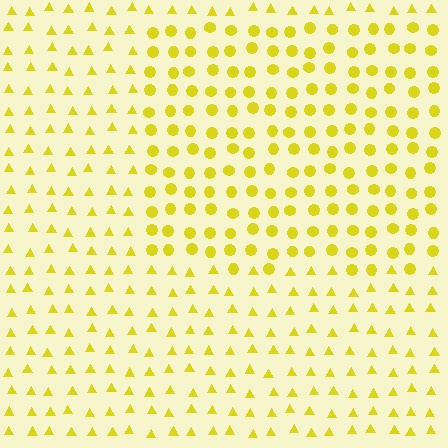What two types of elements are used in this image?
The image uses circles inside the rectangle region and triangles outside it.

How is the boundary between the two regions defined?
The boundary is defined by a change in element shape: circles inside vs. triangles outside. All elements share the same color and spacing.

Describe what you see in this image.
The image is filled with small yellow elements arranged in a uniform grid. A rectangle-shaped region contains circles, while the surrounding area contains triangles. The boundary is defined purely by the change in element shape.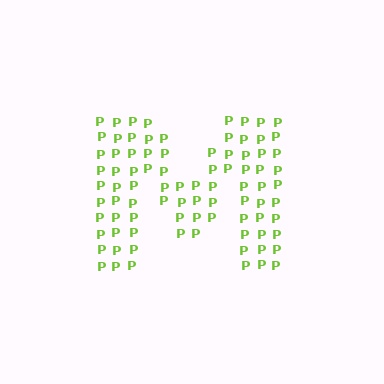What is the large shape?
The large shape is the letter M.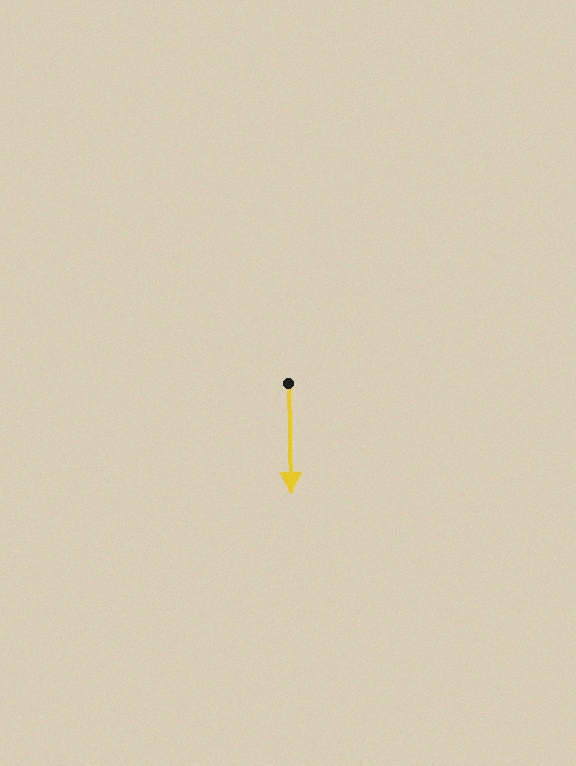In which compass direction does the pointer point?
South.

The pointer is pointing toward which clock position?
Roughly 6 o'clock.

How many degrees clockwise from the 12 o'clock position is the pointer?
Approximately 179 degrees.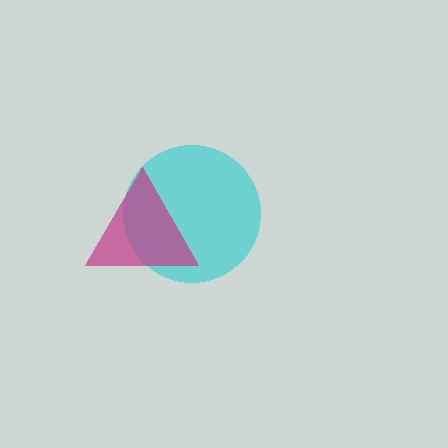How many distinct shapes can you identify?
There are 2 distinct shapes: a cyan circle, a magenta triangle.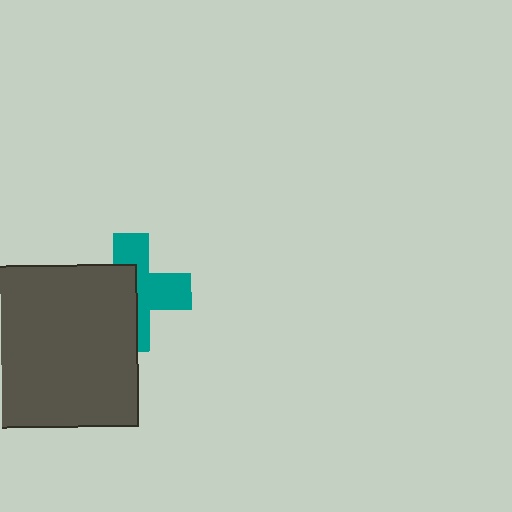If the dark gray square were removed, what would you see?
You would see the complete teal cross.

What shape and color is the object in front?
The object in front is a dark gray square.